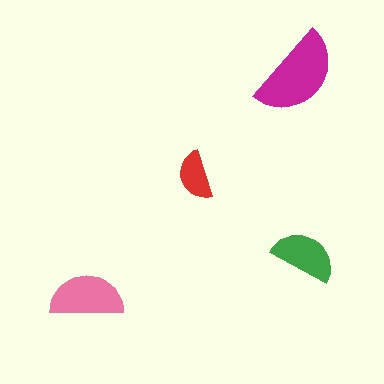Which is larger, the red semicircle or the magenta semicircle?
The magenta one.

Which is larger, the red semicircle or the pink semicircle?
The pink one.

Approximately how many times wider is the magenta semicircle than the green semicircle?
About 1.5 times wider.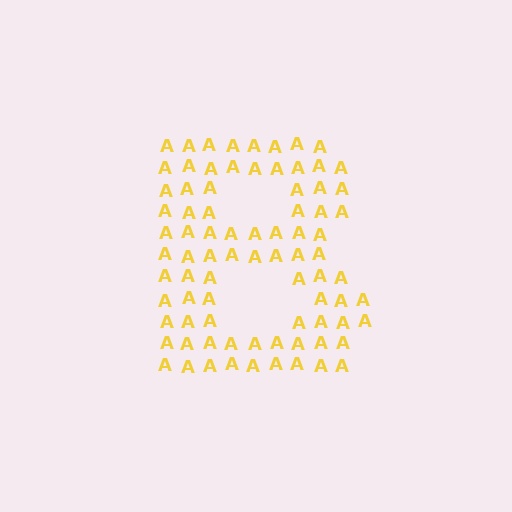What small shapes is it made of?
It is made of small letter A's.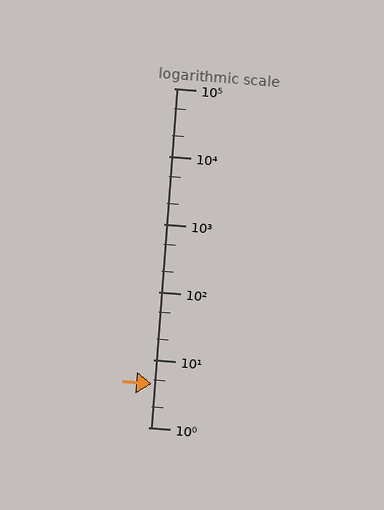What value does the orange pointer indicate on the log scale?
The pointer indicates approximately 4.3.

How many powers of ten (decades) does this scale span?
The scale spans 5 decades, from 1 to 100000.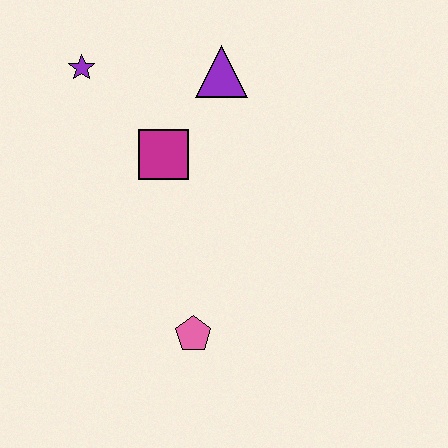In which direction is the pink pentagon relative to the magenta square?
The pink pentagon is below the magenta square.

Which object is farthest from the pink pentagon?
The purple star is farthest from the pink pentagon.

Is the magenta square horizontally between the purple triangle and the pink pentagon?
No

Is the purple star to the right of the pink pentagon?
No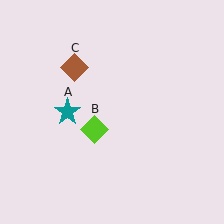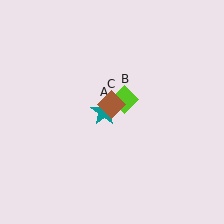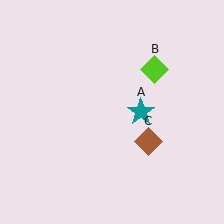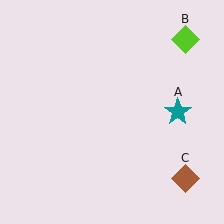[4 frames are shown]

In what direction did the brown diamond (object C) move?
The brown diamond (object C) moved down and to the right.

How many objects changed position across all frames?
3 objects changed position: teal star (object A), lime diamond (object B), brown diamond (object C).